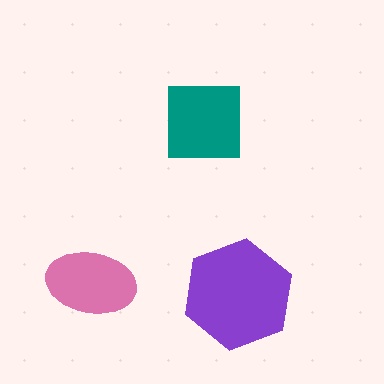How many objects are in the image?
There are 3 objects in the image.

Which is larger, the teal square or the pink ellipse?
The teal square.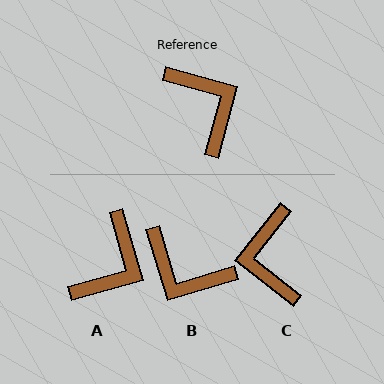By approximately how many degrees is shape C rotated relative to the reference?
Approximately 157 degrees counter-clockwise.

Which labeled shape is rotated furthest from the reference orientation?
C, about 157 degrees away.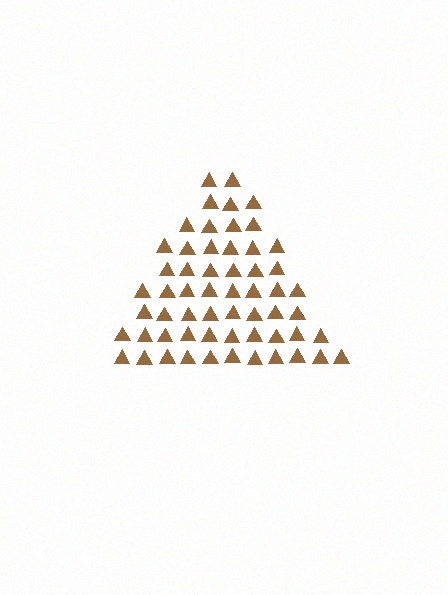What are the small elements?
The small elements are triangles.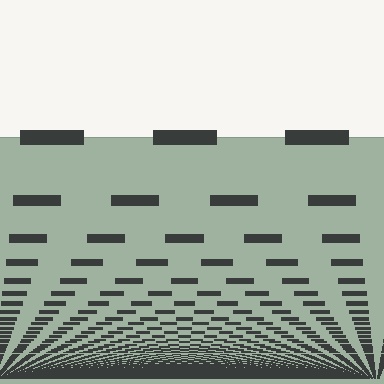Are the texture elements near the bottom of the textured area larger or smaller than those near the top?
Smaller. The gradient is inverted — elements near the bottom are smaller and denser.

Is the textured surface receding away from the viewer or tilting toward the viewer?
The surface appears to tilt toward the viewer. Texture elements get larger and sparser toward the top.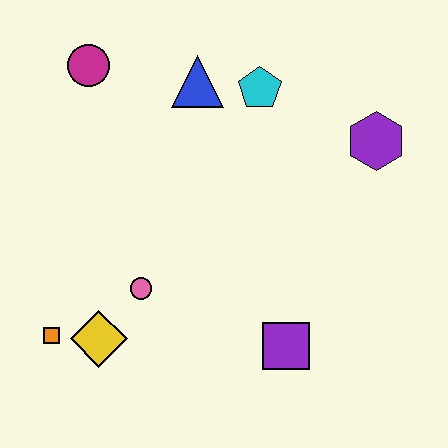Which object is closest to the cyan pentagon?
The blue triangle is closest to the cyan pentagon.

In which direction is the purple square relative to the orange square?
The purple square is to the right of the orange square.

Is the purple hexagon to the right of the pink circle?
Yes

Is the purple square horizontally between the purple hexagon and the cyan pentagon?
Yes